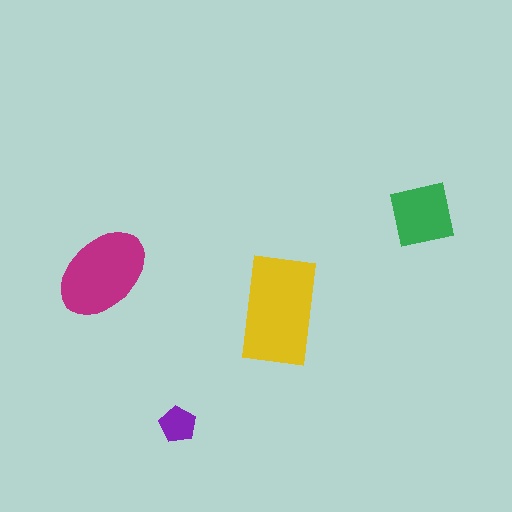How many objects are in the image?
There are 4 objects in the image.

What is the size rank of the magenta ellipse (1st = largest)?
2nd.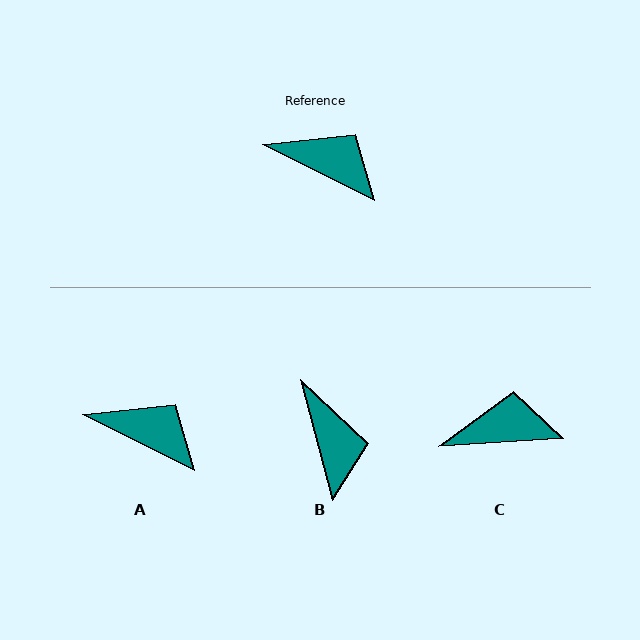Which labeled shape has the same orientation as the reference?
A.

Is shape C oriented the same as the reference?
No, it is off by about 30 degrees.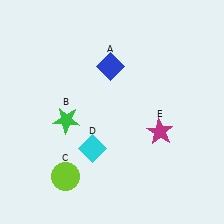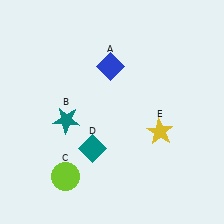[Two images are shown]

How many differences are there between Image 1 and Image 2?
There are 3 differences between the two images.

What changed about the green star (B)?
In Image 1, B is green. In Image 2, it changed to teal.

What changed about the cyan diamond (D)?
In Image 1, D is cyan. In Image 2, it changed to teal.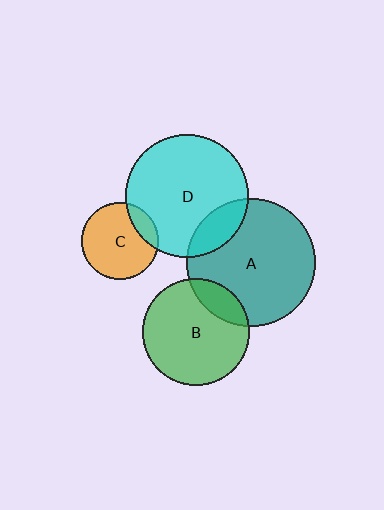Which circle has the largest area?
Circle A (teal).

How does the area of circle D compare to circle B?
Approximately 1.3 times.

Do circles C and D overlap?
Yes.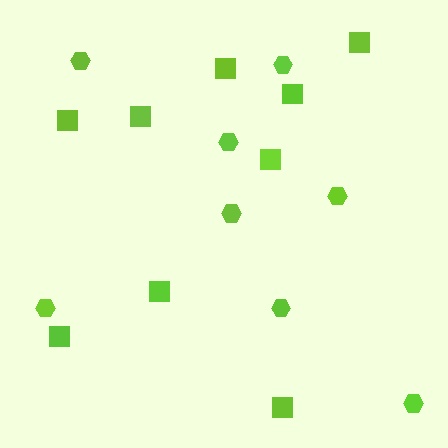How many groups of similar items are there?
There are 2 groups: one group of squares (9) and one group of hexagons (8).